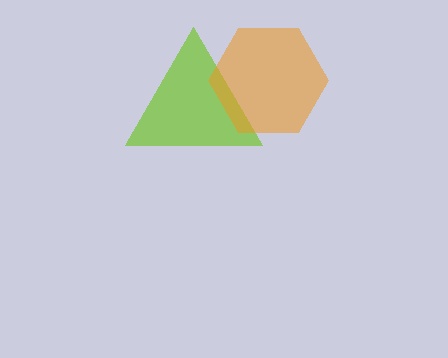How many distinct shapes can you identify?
There are 2 distinct shapes: a lime triangle, an orange hexagon.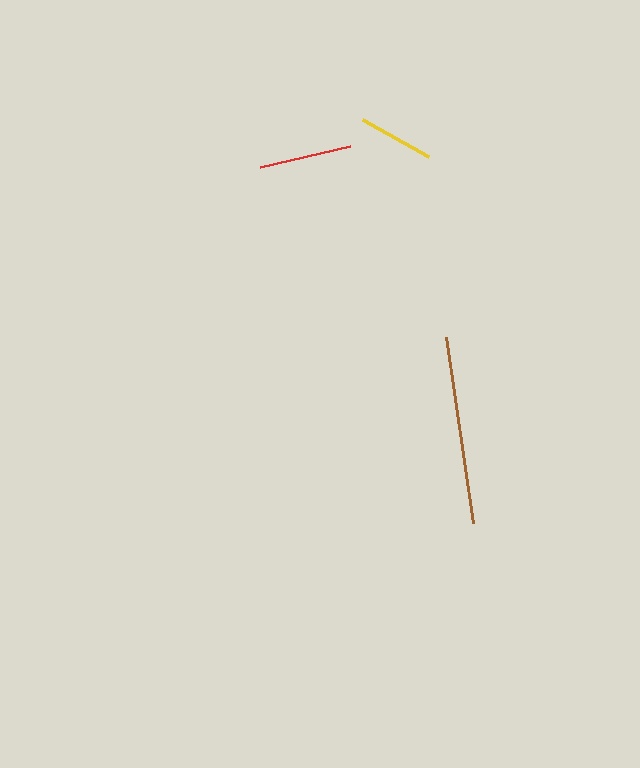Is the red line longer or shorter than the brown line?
The brown line is longer than the red line.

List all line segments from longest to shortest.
From longest to shortest: brown, red, yellow.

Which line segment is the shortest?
The yellow line is the shortest at approximately 76 pixels.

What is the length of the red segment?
The red segment is approximately 92 pixels long.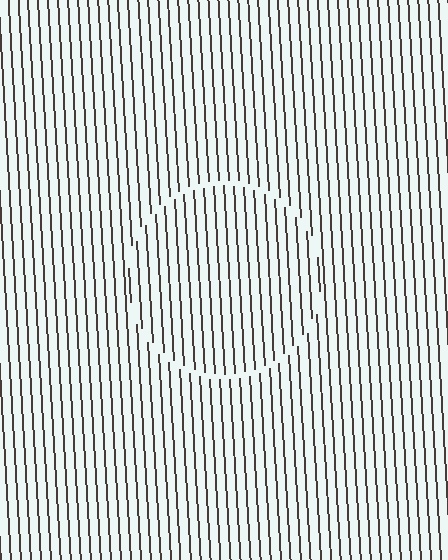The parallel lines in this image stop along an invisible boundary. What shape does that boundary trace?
An illusory circle. The interior of the shape contains the same grating, shifted by half a period — the contour is defined by the phase discontinuity where line-ends from the inner and outer gratings abut.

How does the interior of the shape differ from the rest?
The interior of the shape contains the same grating, shifted by half a period — the contour is defined by the phase discontinuity where line-ends from the inner and outer gratings abut.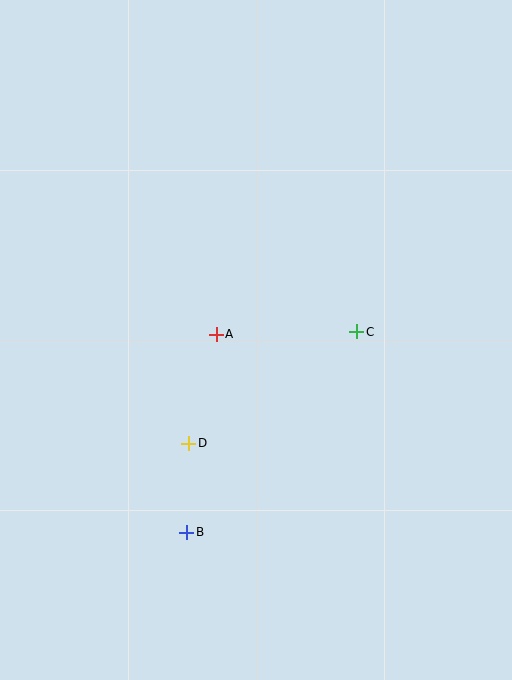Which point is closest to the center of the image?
Point A at (216, 334) is closest to the center.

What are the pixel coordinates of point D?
Point D is at (189, 443).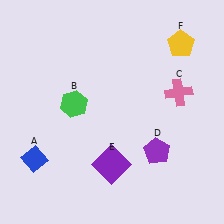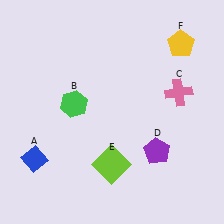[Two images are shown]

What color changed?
The square (E) changed from purple in Image 1 to lime in Image 2.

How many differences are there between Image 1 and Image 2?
There is 1 difference between the two images.